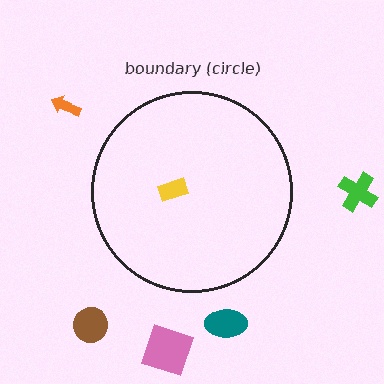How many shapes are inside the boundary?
1 inside, 5 outside.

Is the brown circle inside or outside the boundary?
Outside.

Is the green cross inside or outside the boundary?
Outside.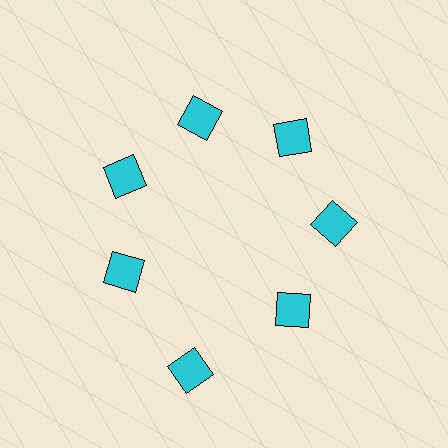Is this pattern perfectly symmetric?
No. The 7 cyan diamonds are arranged in a ring, but one element near the 6 o'clock position is pushed outward from the center, breaking the 7-fold rotational symmetry.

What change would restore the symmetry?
The symmetry would be restored by moving it inward, back onto the ring so that all 7 diamonds sit at equal angles and equal distance from the center.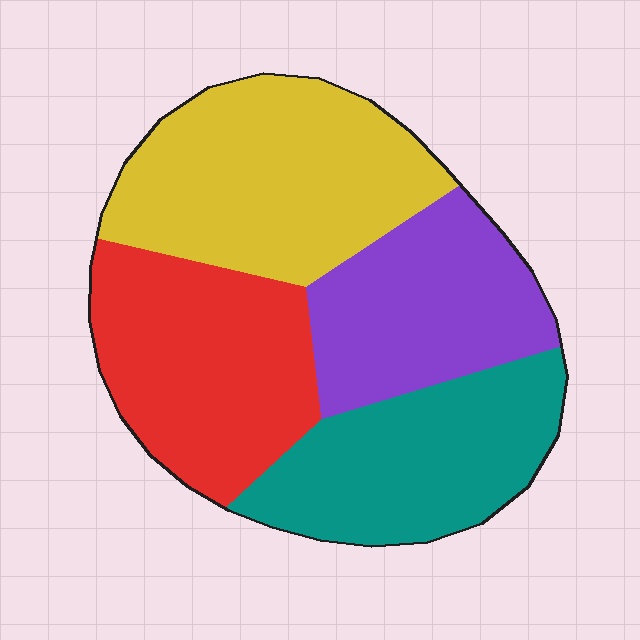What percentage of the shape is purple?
Purple takes up about one fifth (1/5) of the shape.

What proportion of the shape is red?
Red covers around 25% of the shape.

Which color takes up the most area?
Yellow, at roughly 30%.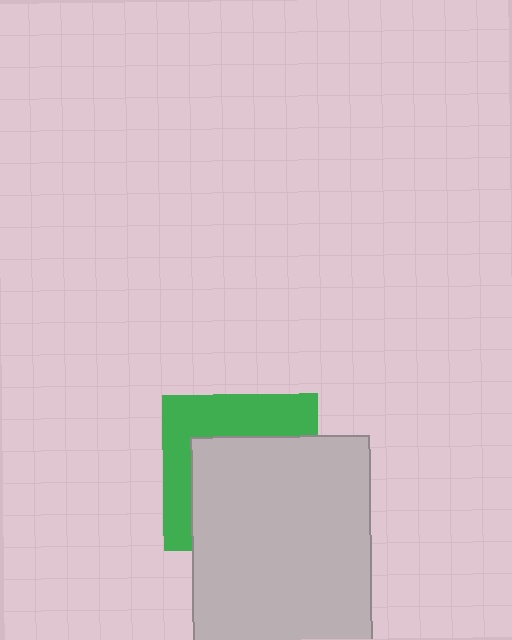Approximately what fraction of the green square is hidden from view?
Roughly 60% of the green square is hidden behind the light gray rectangle.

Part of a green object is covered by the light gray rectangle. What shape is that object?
It is a square.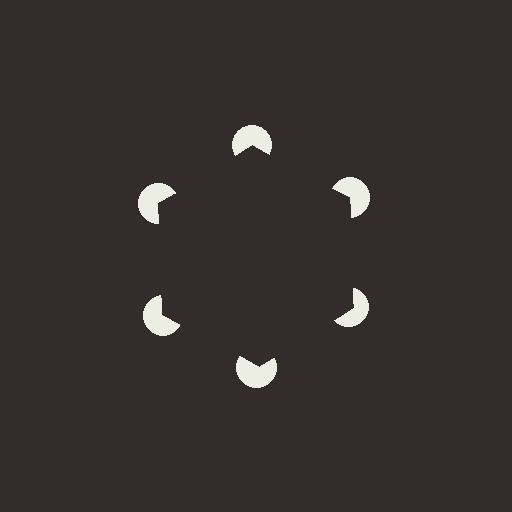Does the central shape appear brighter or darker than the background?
It typically appears slightly darker than the background, even though no actual brightness change is drawn.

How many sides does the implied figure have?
6 sides.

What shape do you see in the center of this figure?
An illusory hexagon — its edges are inferred from the aligned wedge cuts in the pac-man discs, not physically drawn.